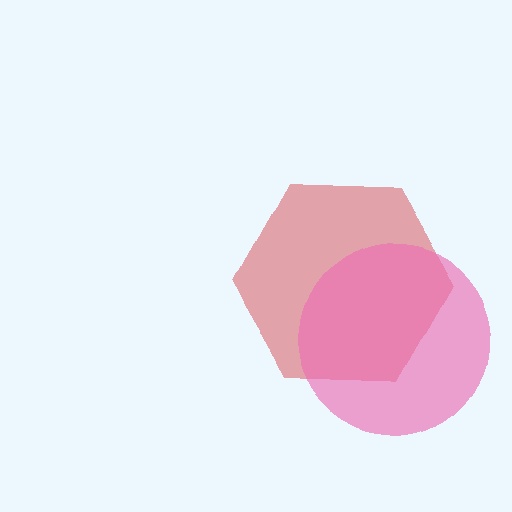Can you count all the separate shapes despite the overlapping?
Yes, there are 2 separate shapes.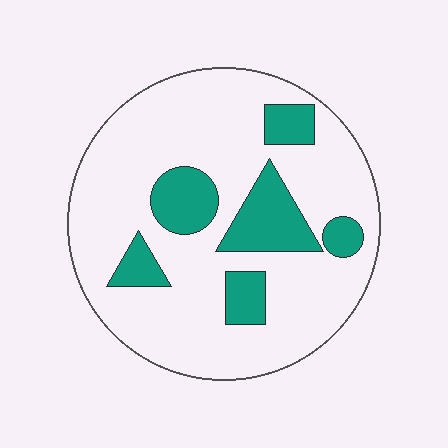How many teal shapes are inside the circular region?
6.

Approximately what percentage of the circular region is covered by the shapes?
Approximately 20%.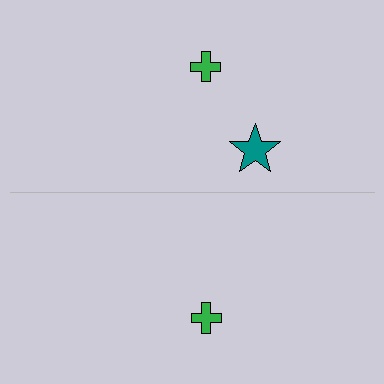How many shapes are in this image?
There are 3 shapes in this image.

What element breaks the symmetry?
A teal star is missing from the bottom side.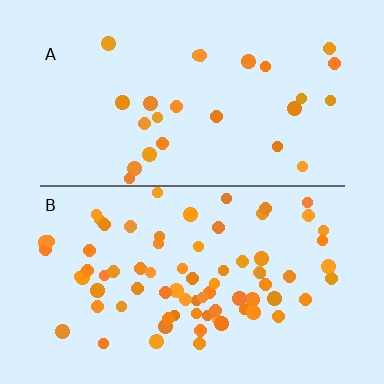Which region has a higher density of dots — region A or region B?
B (the bottom).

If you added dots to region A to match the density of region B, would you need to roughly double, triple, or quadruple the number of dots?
Approximately triple.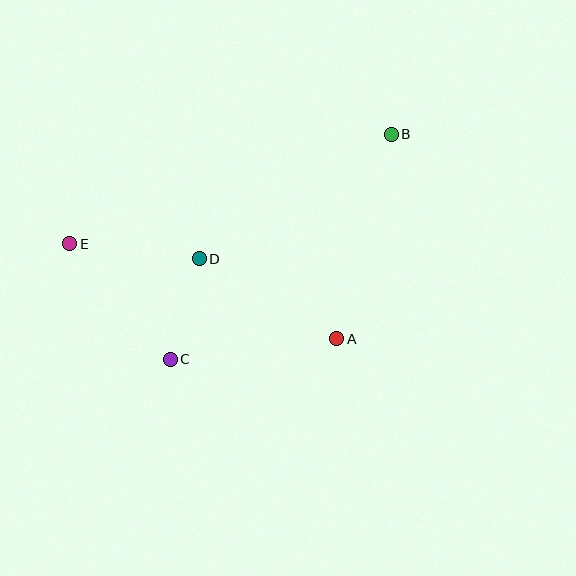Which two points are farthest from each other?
Points B and E are farthest from each other.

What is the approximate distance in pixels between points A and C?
The distance between A and C is approximately 168 pixels.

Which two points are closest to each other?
Points C and D are closest to each other.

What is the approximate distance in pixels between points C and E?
The distance between C and E is approximately 153 pixels.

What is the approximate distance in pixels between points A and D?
The distance between A and D is approximately 159 pixels.